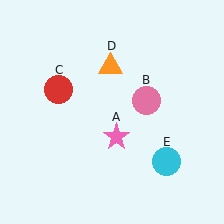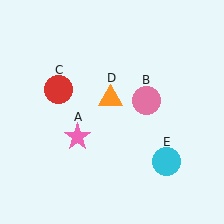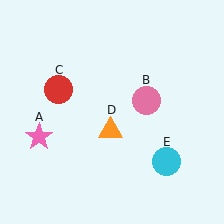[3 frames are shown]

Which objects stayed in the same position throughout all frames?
Pink circle (object B) and red circle (object C) and cyan circle (object E) remained stationary.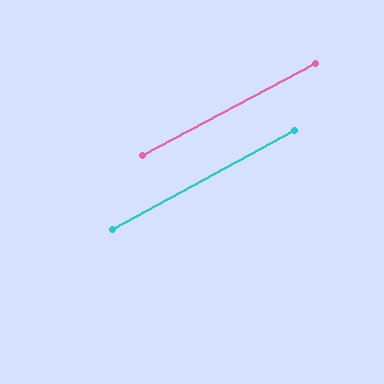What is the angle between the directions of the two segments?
Approximately 1 degree.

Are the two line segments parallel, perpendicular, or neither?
Parallel — their directions differ by only 0.6°.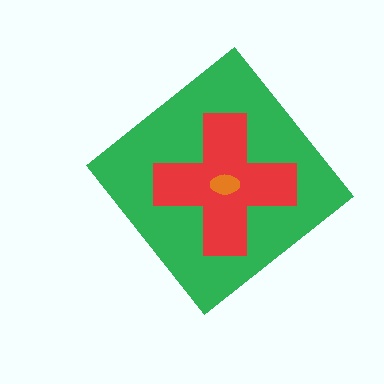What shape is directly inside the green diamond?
The red cross.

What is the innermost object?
The orange ellipse.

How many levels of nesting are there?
3.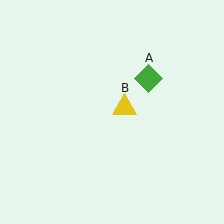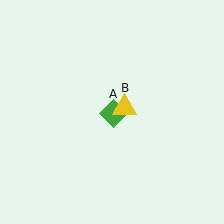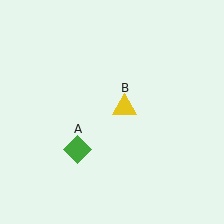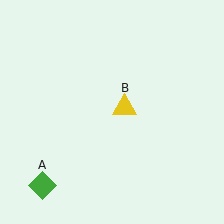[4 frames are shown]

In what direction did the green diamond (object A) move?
The green diamond (object A) moved down and to the left.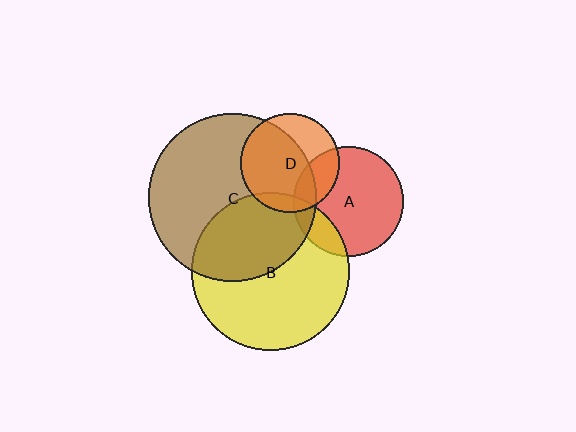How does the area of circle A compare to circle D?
Approximately 1.2 times.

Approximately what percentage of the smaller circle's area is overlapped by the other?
Approximately 25%.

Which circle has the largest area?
Circle C (brown).